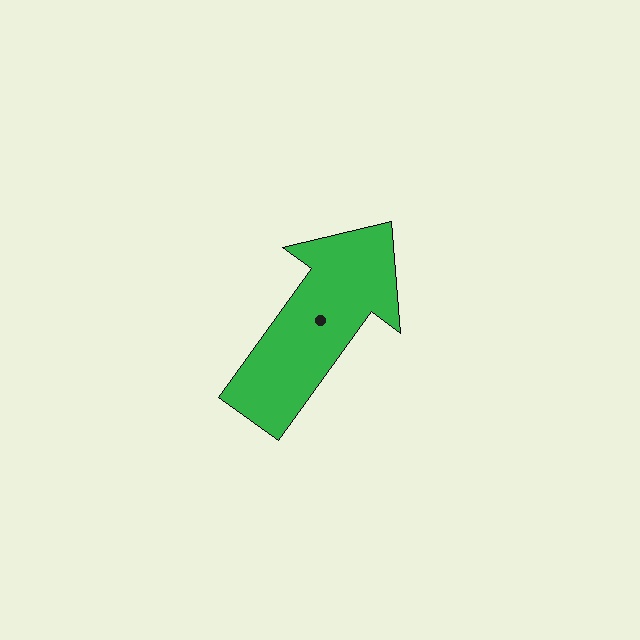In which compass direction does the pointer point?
Northeast.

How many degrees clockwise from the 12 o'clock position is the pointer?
Approximately 36 degrees.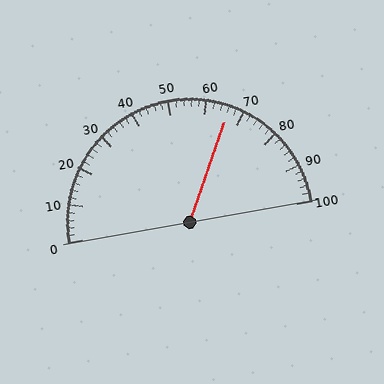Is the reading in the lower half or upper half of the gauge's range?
The reading is in the upper half of the range (0 to 100).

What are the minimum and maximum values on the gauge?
The gauge ranges from 0 to 100.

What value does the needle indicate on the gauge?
The needle indicates approximately 66.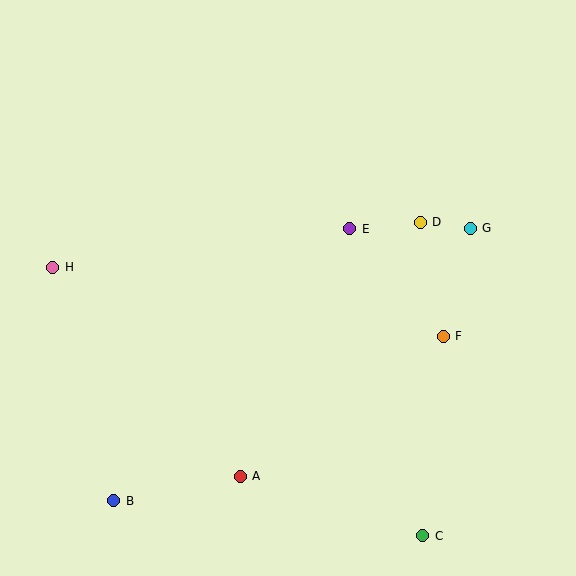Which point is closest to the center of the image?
Point E at (350, 229) is closest to the center.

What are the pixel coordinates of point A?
Point A is at (240, 476).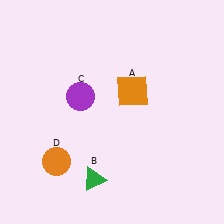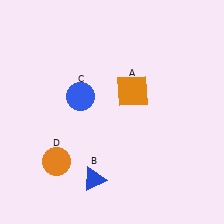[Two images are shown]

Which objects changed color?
B changed from green to blue. C changed from purple to blue.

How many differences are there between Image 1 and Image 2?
There are 2 differences between the two images.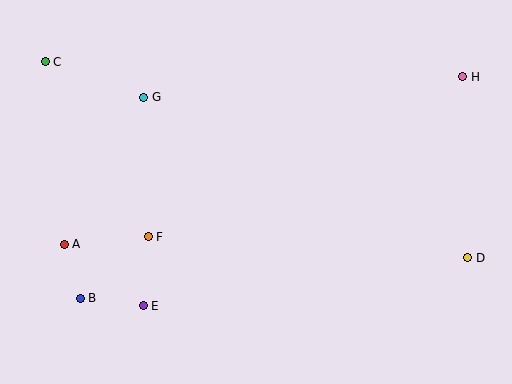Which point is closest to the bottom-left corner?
Point B is closest to the bottom-left corner.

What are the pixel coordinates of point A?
Point A is at (64, 244).